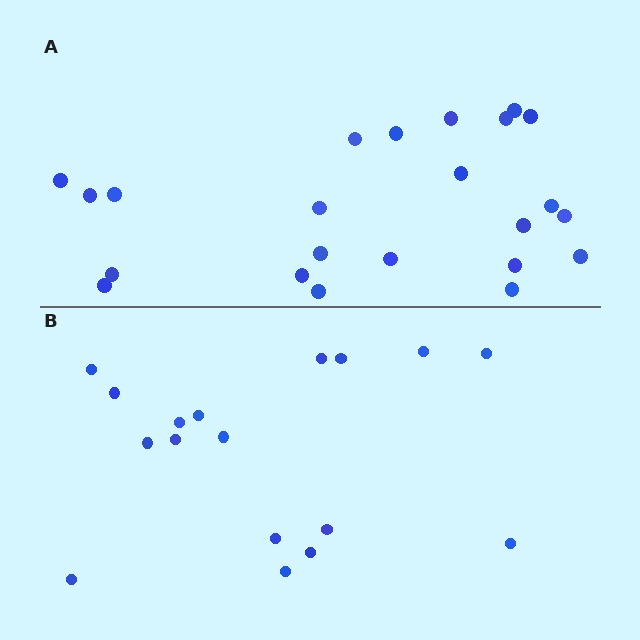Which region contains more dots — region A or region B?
Region A (the top region) has more dots.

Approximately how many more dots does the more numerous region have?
Region A has about 6 more dots than region B.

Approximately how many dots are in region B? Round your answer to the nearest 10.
About 20 dots. (The exact count is 17, which rounds to 20.)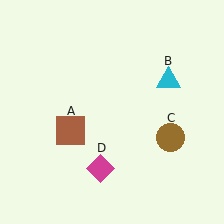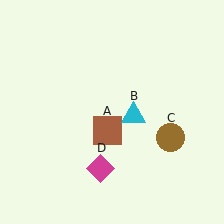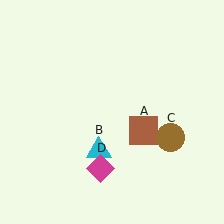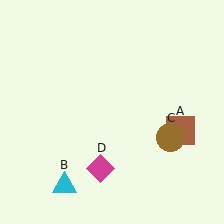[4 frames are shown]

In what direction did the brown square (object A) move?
The brown square (object A) moved right.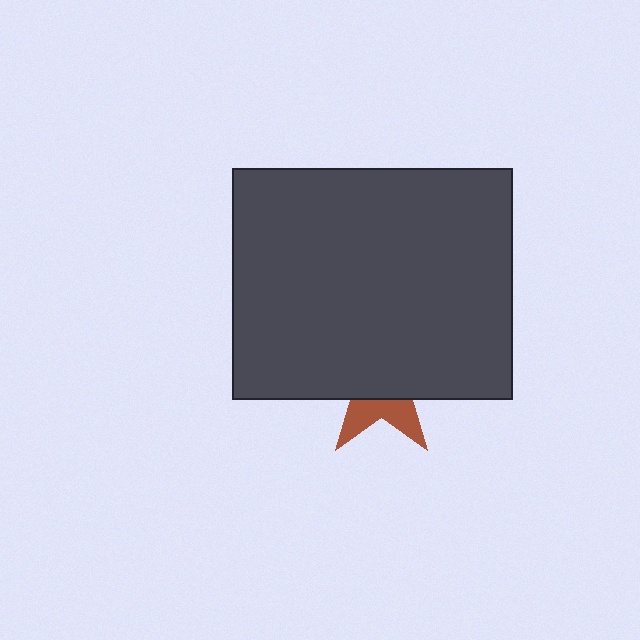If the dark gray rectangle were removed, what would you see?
You would see the complete brown star.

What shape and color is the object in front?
The object in front is a dark gray rectangle.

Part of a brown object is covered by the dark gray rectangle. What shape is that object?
It is a star.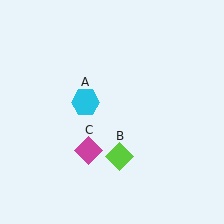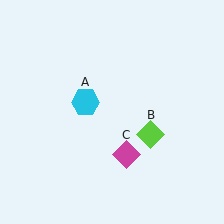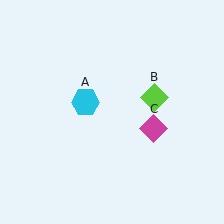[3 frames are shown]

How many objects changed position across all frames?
2 objects changed position: lime diamond (object B), magenta diamond (object C).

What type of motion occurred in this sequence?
The lime diamond (object B), magenta diamond (object C) rotated counterclockwise around the center of the scene.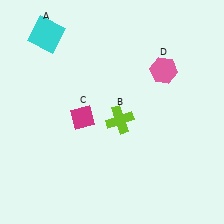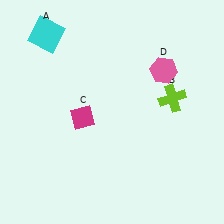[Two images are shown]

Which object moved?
The lime cross (B) moved right.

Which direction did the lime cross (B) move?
The lime cross (B) moved right.